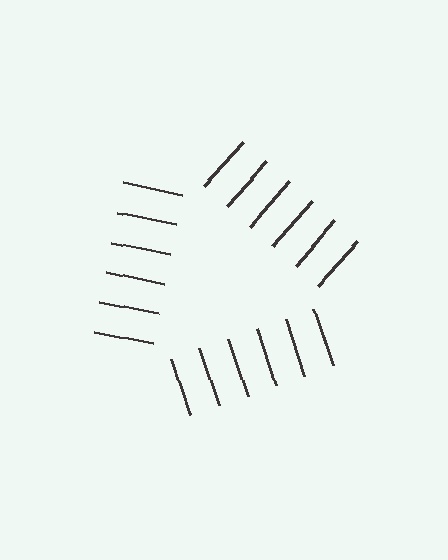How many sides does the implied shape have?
3 sides — the line-ends trace a triangle.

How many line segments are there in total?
18 — 6 along each of the 3 edges.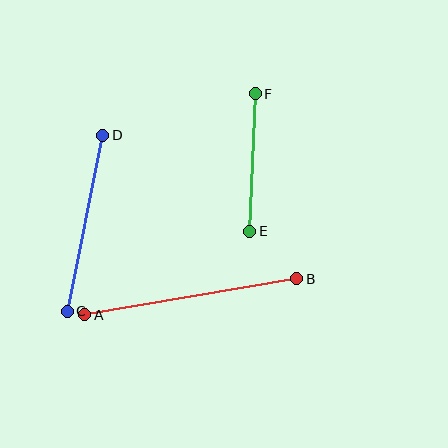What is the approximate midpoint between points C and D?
The midpoint is at approximately (85, 223) pixels.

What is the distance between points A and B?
The distance is approximately 215 pixels.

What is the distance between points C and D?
The distance is approximately 179 pixels.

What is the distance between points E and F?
The distance is approximately 138 pixels.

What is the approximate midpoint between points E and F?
The midpoint is at approximately (253, 163) pixels.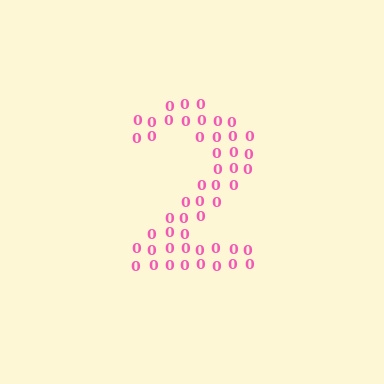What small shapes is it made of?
It is made of small digit 0's.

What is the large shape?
The large shape is the digit 2.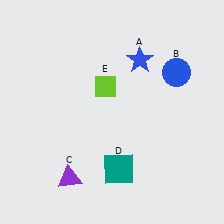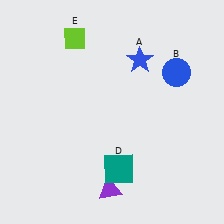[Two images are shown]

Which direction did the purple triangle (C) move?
The purple triangle (C) moved right.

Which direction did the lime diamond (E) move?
The lime diamond (E) moved up.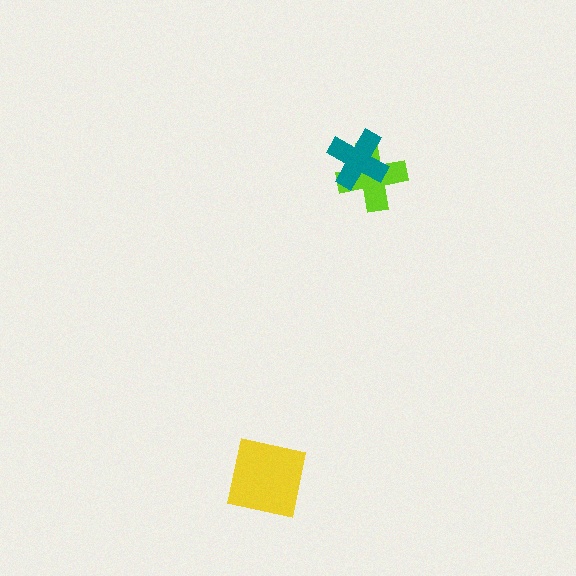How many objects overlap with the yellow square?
0 objects overlap with the yellow square.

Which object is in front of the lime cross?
The teal cross is in front of the lime cross.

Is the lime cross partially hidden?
Yes, it is partially covered by another shape.